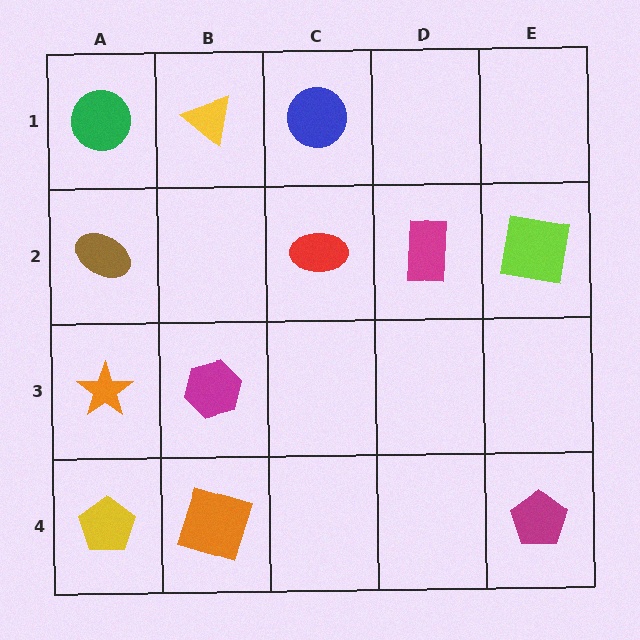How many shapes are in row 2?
4 shapes.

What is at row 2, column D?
A magenta rectangle.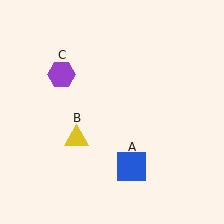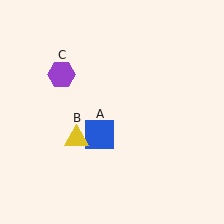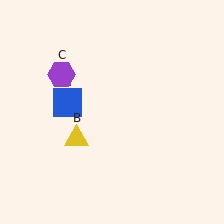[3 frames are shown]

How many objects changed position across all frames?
1 object changed position: blue square (object A).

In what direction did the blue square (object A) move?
The blue square (object A) moved up and to the left.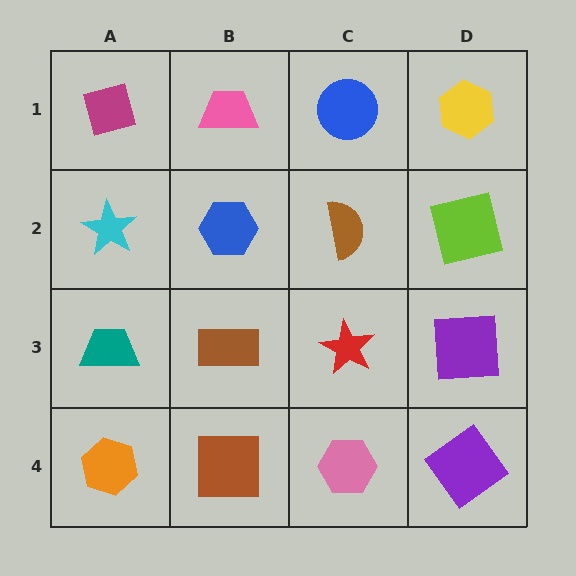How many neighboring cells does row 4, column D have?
2.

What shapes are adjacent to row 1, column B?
A blue hexagon (row 2, column B), a magenta diamond (row 1, column A), a blue circle (row 1, column C).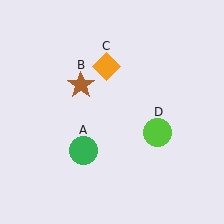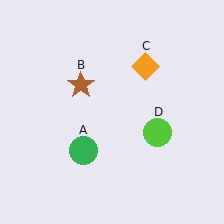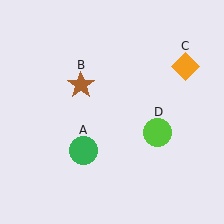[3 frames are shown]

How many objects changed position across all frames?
1 object changed position: orange diamond (object C).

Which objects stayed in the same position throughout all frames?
Green circle (object A) and brown star (object B) and lime circle (object D) remained stationary.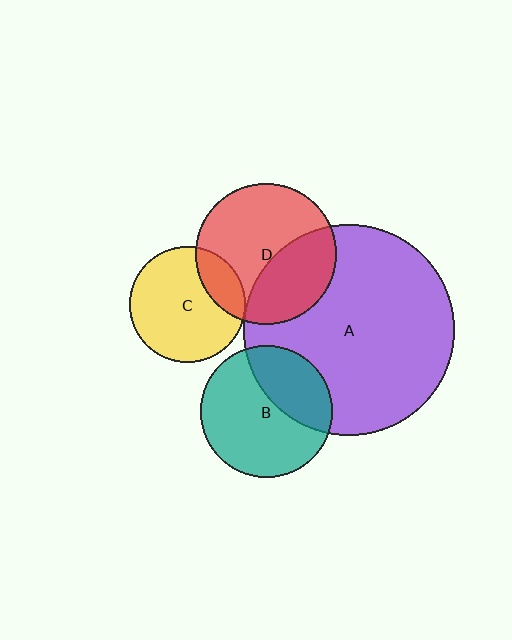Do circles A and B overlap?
Yes.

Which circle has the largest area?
Circle A (purple).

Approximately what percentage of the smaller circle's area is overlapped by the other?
Approximately 35%.